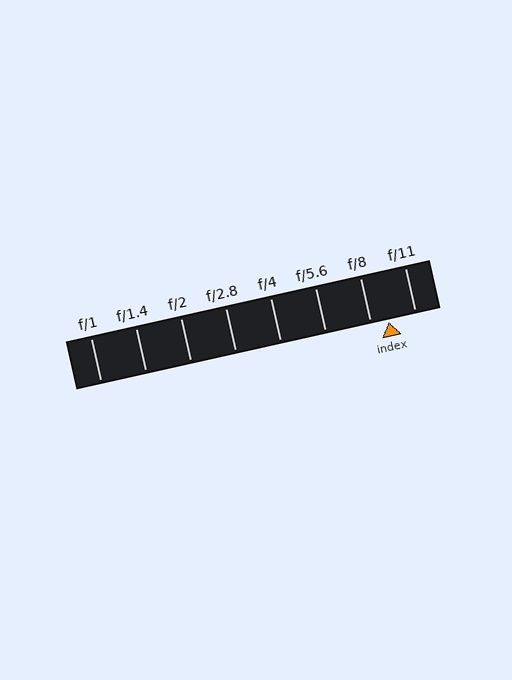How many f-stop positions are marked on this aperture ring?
There are 8 f-stop positions marked.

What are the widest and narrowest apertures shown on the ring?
The widest aperture shown is f/1 and the narrowest is f/11.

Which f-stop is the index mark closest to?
The index mark is closest to f/8.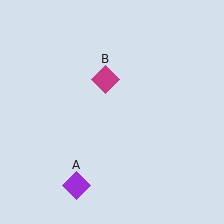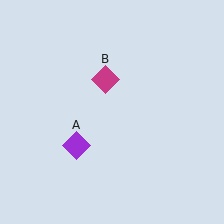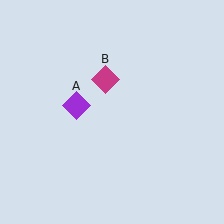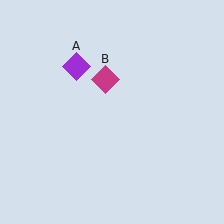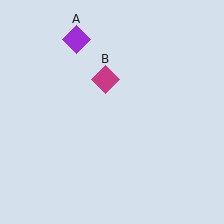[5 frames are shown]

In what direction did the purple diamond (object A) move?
The purple diamond (object A) moved up.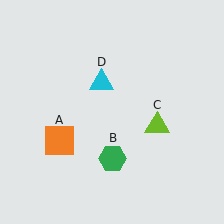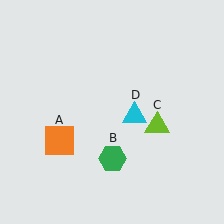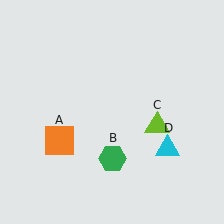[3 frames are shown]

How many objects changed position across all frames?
1 object changed position: cyan triangle (object D).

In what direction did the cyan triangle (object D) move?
The cyan triangle (object D) moved down and to the right.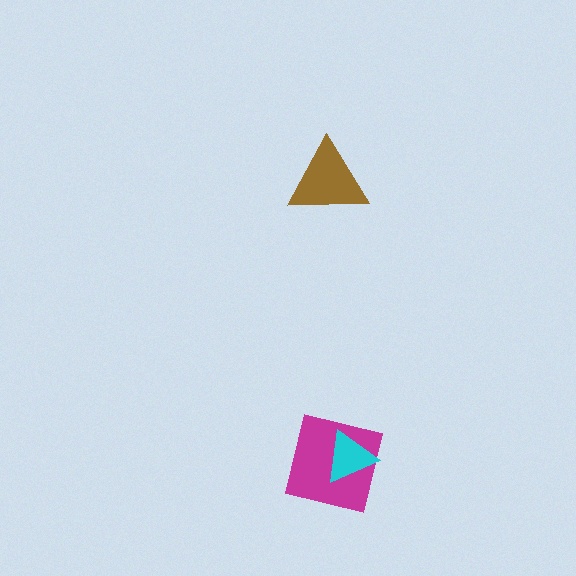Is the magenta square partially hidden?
Yes, it is partially covered by another shape.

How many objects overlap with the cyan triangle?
1 object overlaps with the cyan triangle.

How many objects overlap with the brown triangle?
0 objects overlap with the brown triangle.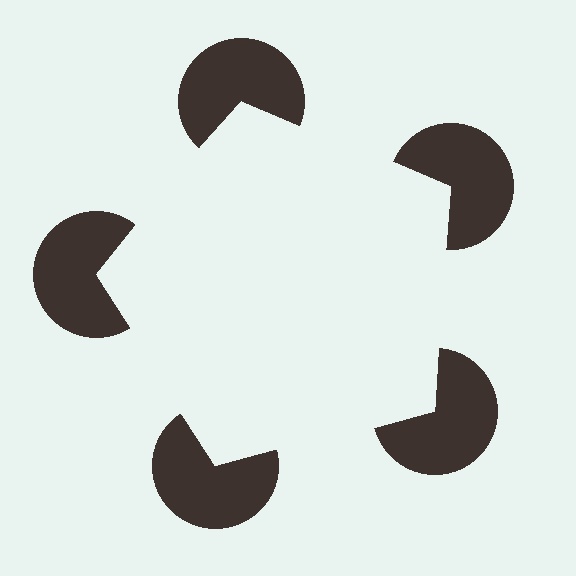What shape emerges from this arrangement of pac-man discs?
An illusory pentagon — its edges are inferred from the aligned wedge cuts in the pac-man discs, not physically drawn.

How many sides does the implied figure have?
5 sides.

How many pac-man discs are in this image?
There are 5 — one at each vertex of the illusory pentagon.